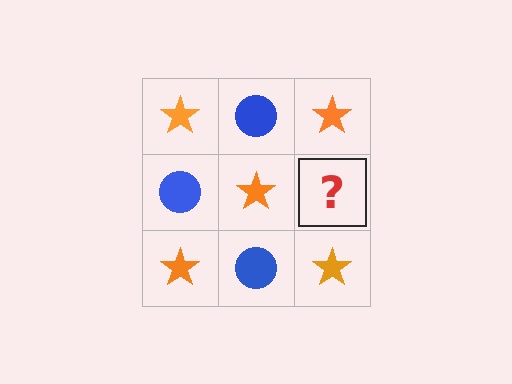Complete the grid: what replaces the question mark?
The question mark should be replaced with a blue circle.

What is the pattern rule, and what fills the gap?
The rule is that it alternates orange star and blue circle in a checkerboard pattern. The gap should be filled with a blue circle.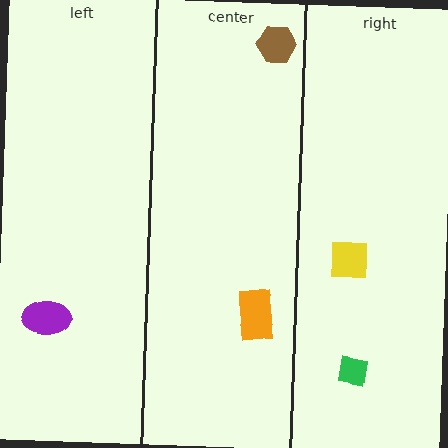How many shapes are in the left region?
1.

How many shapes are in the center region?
2.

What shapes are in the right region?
The green square, the yellow square.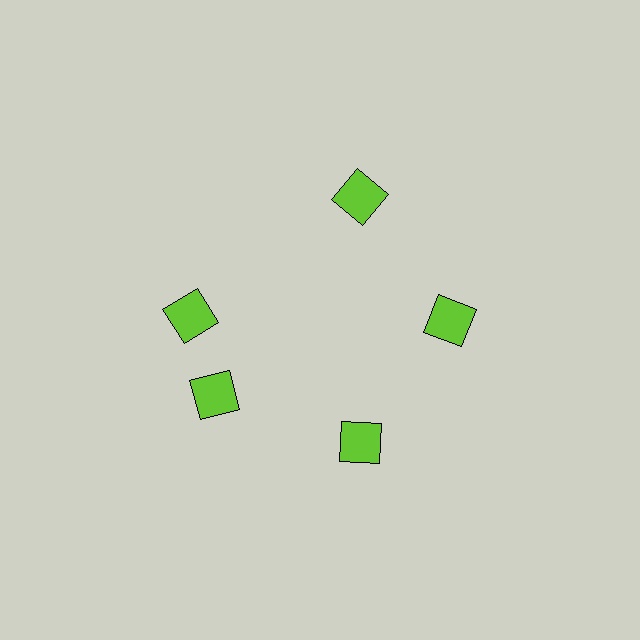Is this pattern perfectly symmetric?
No. The 5 lime squares are arranged in a ring, but one element near the 10 o'clock position is rotated out of alignment along the ring, breaking the 5-fold rotational symmetry.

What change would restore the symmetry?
The symmetry would be restored by rotating it back into even spacing with its neighbors so that all 5 squares sit at equal angles and equal distance from the center.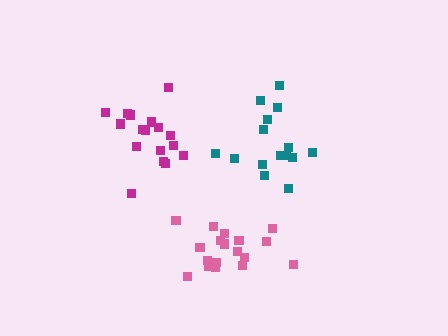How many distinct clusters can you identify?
There are 3 distinct clusters.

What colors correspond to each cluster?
The clusters are colored: pink, magenta, teal.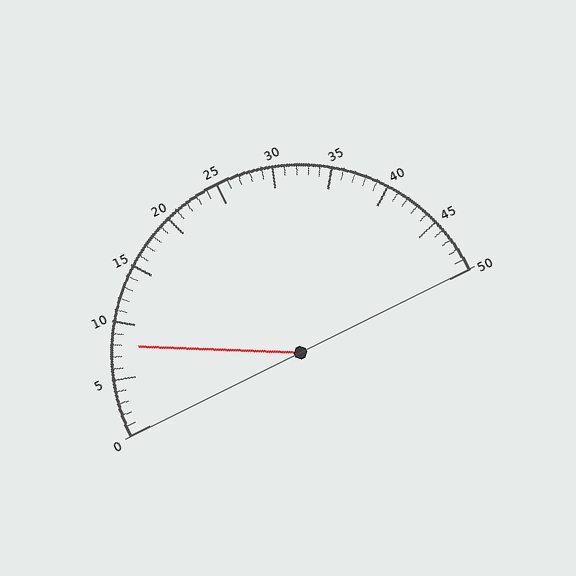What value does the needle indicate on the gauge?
The needle indicates approximately 8.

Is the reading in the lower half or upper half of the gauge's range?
The reading is in the lower half of the range (0 to 50).